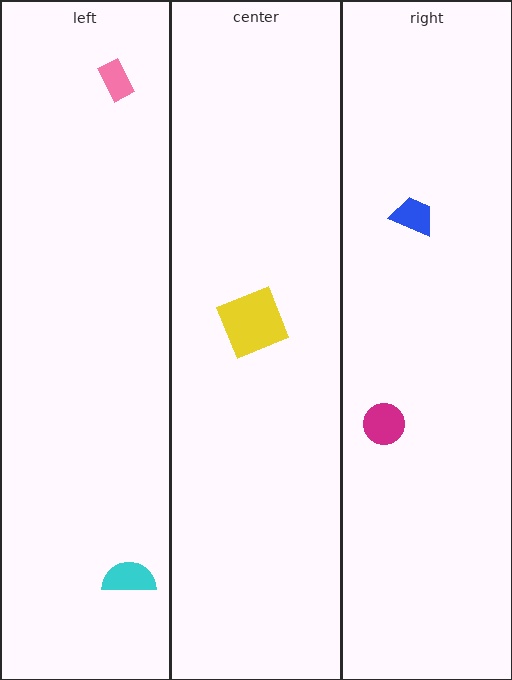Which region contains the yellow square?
The center region.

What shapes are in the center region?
The yellow square.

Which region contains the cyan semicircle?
The left region.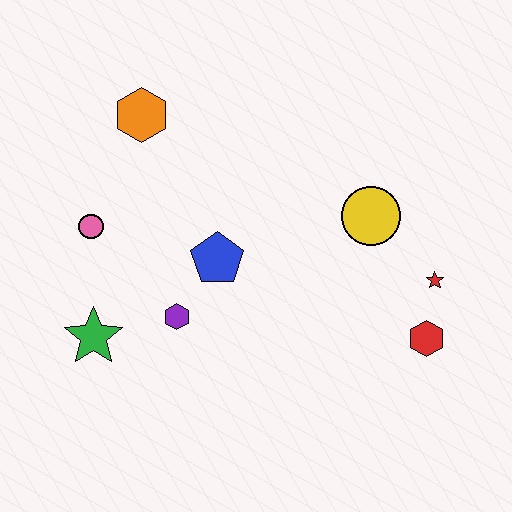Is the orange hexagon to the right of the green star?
Yes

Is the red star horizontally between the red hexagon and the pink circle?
No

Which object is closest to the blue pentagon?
The purple hexagon is closest to the blue pentagon.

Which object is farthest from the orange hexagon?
The red hexagon is farthest from the orange hexagon.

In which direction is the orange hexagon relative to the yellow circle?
The orange hexagon is to the left of the yellow circle.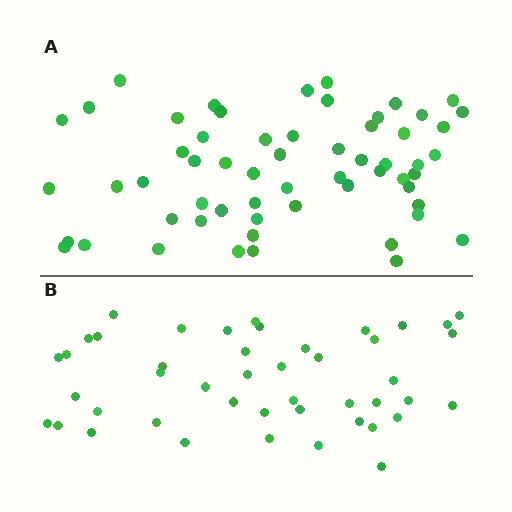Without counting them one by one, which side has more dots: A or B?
Region A (the top region) has more dots.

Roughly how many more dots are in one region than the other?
Region A has approximately 15 more dots than region B.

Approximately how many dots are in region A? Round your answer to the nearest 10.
About 60 dots. (The exact count is 59, which rounds to 60.)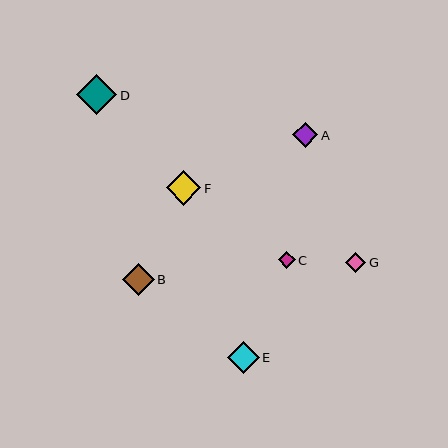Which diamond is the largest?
Diamond D is the largest with a size of approximately 40 pixels.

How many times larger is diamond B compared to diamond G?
Diamond B is approximately 1.6 times the size of diamond G.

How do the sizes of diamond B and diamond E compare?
Diamond B and diamond E are approximately the same size.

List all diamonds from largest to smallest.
From largest to smallest: D, F, B, E, A, G, C.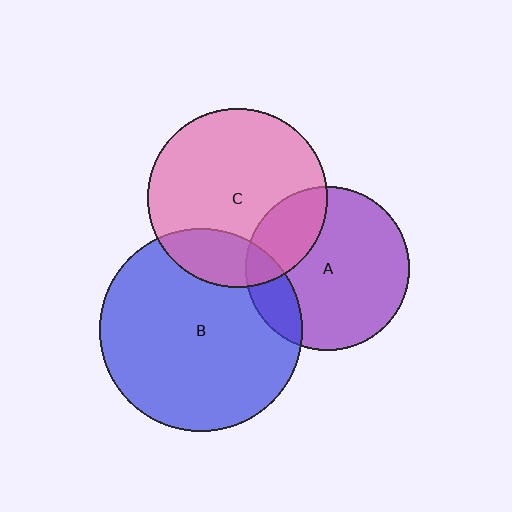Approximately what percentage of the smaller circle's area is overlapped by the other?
Approximately 25%.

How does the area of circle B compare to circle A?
Approximately 1.5 times.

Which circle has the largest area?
Circle B (blue).